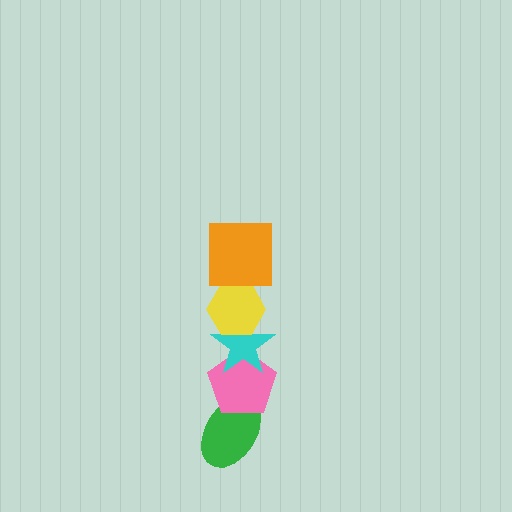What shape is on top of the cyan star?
The yellow hexagon is on top of the cyan star.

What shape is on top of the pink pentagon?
The cyan star is on top of the pink pentagon.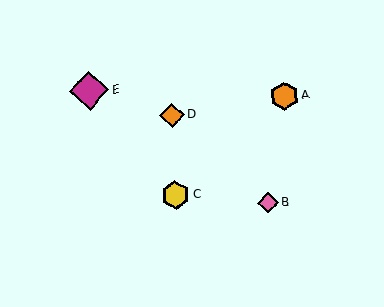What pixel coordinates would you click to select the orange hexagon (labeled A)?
Click at (284, 96) to select the orange hexagon A.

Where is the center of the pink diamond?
The center of the pink diamond is at (268, 203).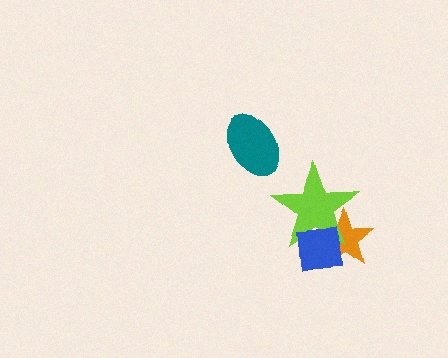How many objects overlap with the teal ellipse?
0 objects overlap with the teal ellipse.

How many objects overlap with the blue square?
2 objects overlap with the blue square.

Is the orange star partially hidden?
Yes, it is partially covered by another shape.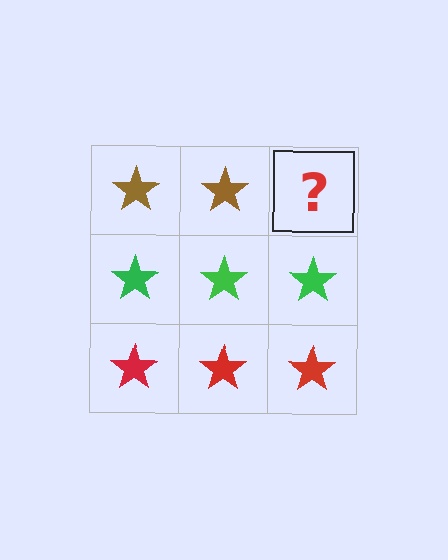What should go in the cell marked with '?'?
The missing cell should contain a brown star.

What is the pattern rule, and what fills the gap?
The rule is that each row has a consistent color. The gap should be filled with a brown star.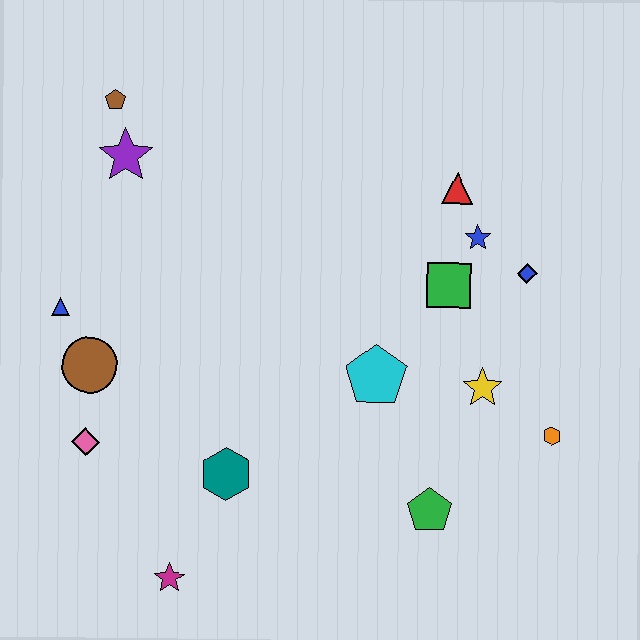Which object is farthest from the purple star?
The orange hexagon is farthest from the purple star.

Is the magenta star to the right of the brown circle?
Yes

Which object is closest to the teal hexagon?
The magenta star is closest to the teal hexagon.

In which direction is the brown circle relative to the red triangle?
The brown circle is to the left of the red triangle.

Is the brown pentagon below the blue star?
No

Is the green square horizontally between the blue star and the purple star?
Yes